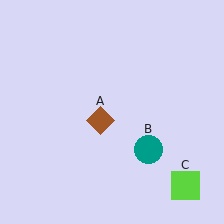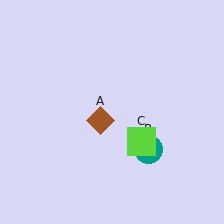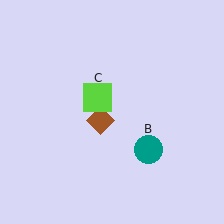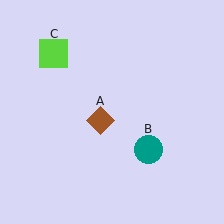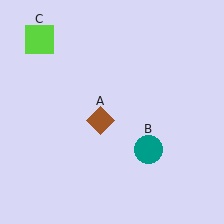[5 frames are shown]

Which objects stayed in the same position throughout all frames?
Brown diamond (object A) and teal circle (object B) remained stationary.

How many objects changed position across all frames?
1 object changed position: lime square (object C).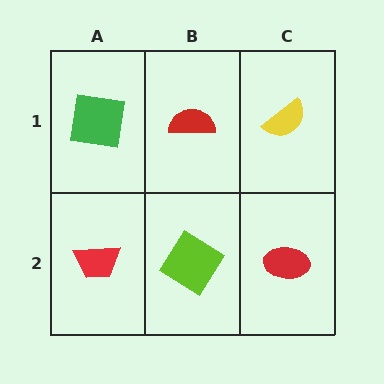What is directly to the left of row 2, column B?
A red trapezoid.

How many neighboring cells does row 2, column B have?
3.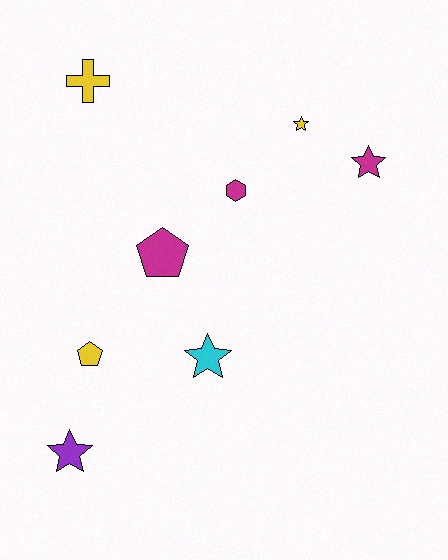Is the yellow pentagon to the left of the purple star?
No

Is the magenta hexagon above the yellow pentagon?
Yes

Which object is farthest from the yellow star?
The purple star is farthest from the yellow star.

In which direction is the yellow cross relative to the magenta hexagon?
The yellow cross is to the left of the magenta hexagon.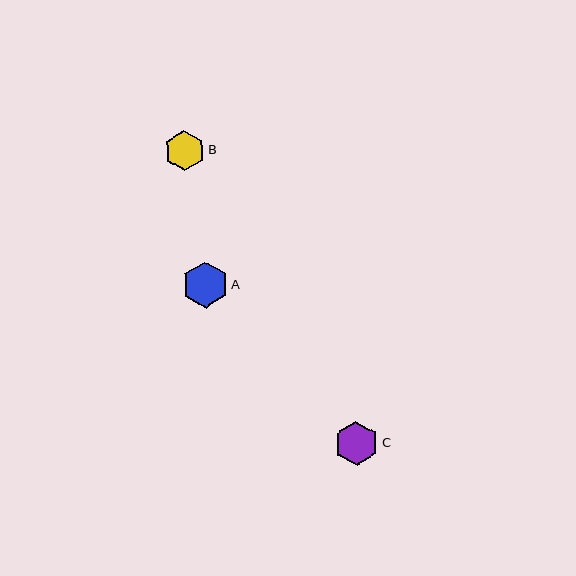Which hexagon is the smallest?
Hexagon B is the smallest with a size of approximately 41 pixels.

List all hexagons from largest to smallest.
From largest to smallest: A, C, B.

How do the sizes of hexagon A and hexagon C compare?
Hexagon A and hexagon C are approximately the same size.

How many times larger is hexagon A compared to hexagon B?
Hexagon A is approximately 1.1 times the size of hexagon B.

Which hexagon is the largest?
Hexagon A is the largest with a size of approximately 46 pixels.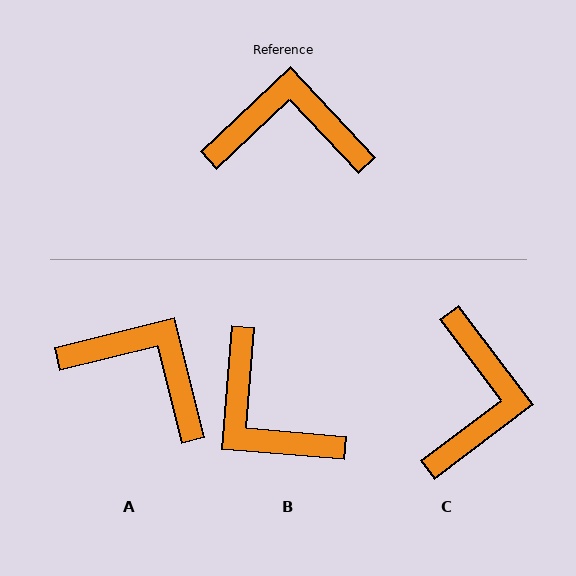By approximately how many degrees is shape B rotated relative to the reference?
Approximately 132 degrees counter-clockwise.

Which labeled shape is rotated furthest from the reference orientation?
B, about 132 degrees away.